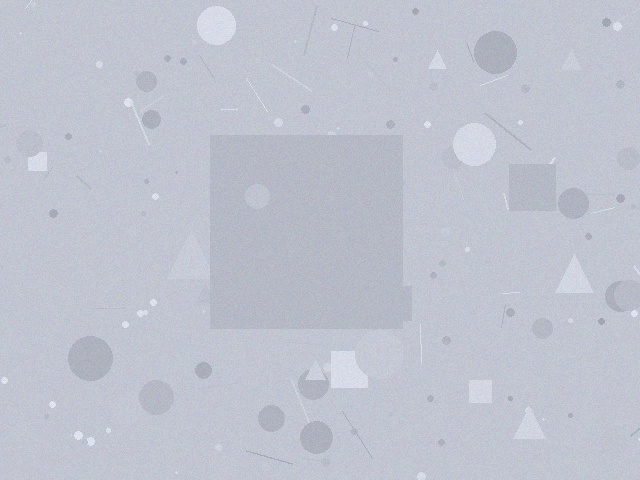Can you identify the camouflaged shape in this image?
The camouflaged shape is a square.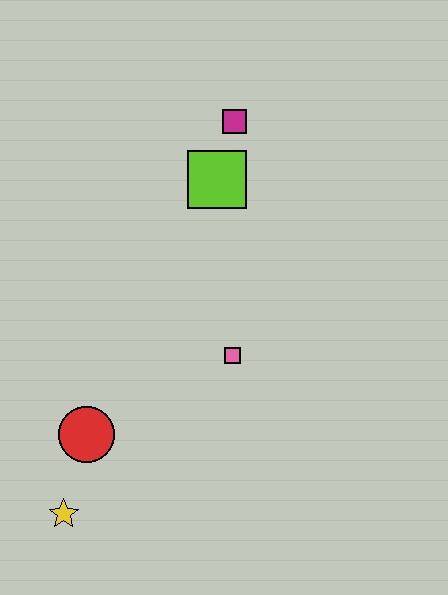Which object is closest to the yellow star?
The red circle is closest to the yellow star.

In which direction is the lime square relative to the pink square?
The lime square is above the pink square.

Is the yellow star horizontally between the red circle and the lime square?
No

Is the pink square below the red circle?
No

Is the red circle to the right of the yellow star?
Yes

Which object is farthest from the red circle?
The magenta square is farthest from the red circle.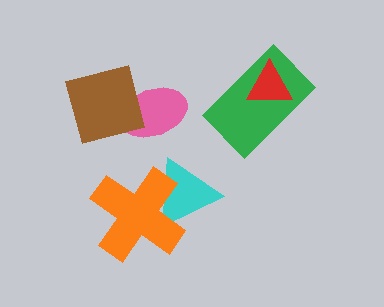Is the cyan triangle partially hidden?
Yes, it is partially covered by another shape.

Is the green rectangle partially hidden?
Yes, it is partially covered by another shape.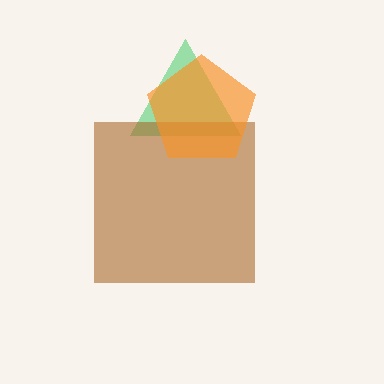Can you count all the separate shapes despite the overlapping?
Yes, there are 3 separate shapes.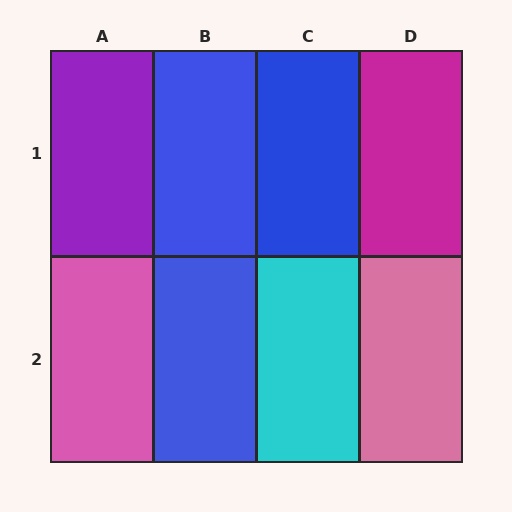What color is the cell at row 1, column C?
Blue.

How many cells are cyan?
1 cell is cyan.